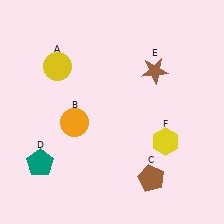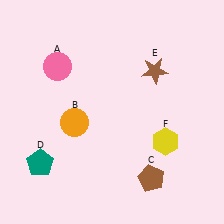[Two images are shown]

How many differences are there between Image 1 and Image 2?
There is 1 difference between the two images.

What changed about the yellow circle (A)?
In Image 1, A is yellow. In Image 2, it changed to pink.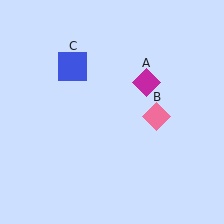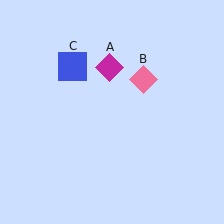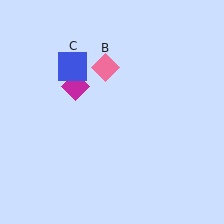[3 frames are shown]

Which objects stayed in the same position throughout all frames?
Blue square (object C) remained stationary.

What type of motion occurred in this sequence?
The magenta diamond (object A), pink diamond (object B) rotated counterclockwise around the center of the scene.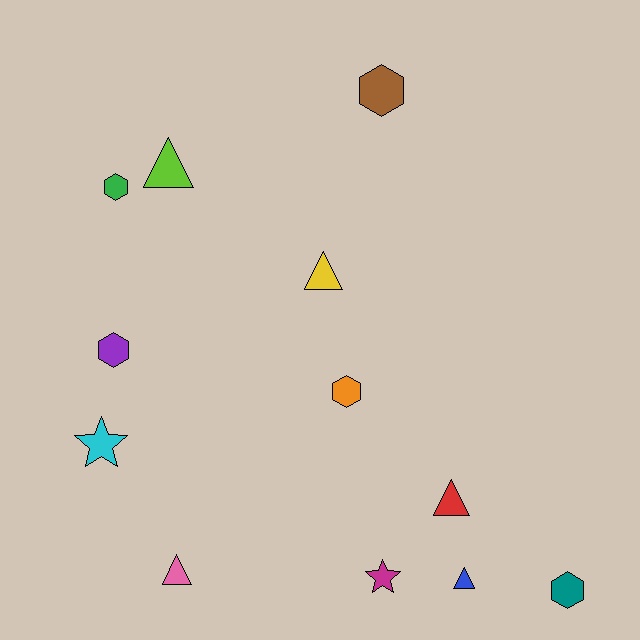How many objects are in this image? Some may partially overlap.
There are 12 objects.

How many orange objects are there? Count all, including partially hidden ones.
There is 1 orange object.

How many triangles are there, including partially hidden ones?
There are 5 triangles.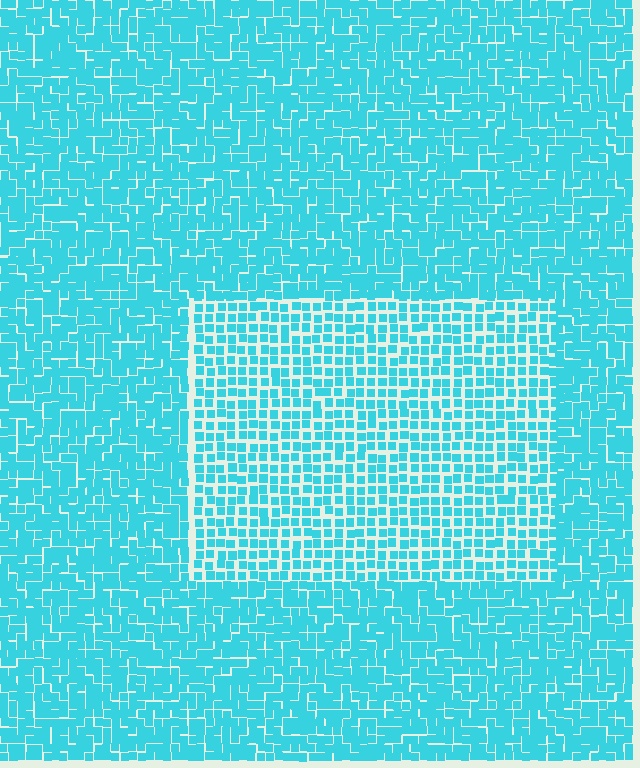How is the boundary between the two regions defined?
The boundary is defined by a change in element density (approximately 1.6x ratio). All elements are the same color, size, and shape.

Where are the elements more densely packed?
The elements are more densely packed outside the rectangle boundary.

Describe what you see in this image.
The image contains small cyan elements arranged at two different densities. A rectangle-shaped region is visible where the elements are less densely packed than the surrounding area.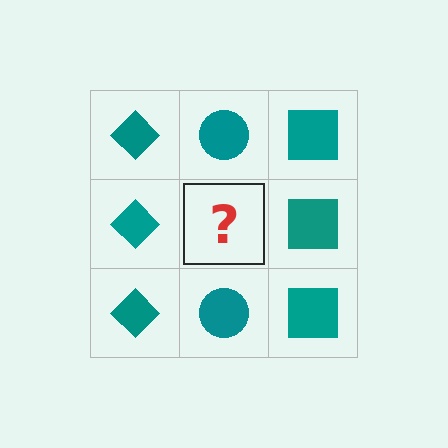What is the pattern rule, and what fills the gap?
The rule is that each column has a consistent shape. The gap should be filled with a teal circle.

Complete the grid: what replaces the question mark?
The question mark should be replaced with a teal circle.